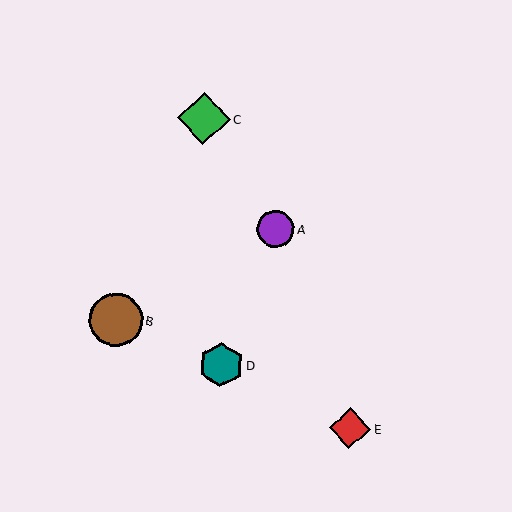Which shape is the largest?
The brown circle (labeled B) is the largest.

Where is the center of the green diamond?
The center of the green diamond is at (204, 118).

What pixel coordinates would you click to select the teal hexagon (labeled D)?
Click at (221, 365) to select the teal hexagon D.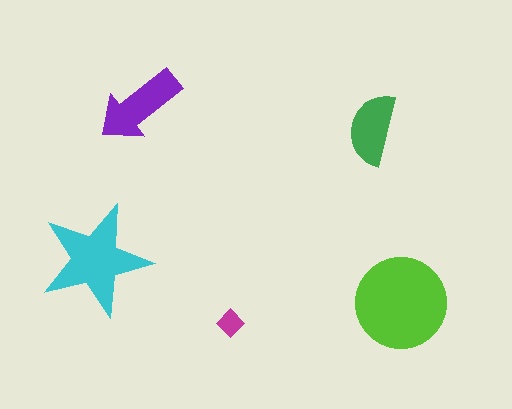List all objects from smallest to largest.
The magenta diamond, the green semicircle, the purple arrow, the cyan star, the lime circle.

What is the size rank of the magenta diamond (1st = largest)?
5th.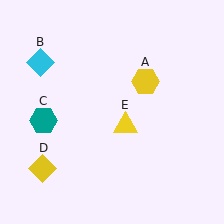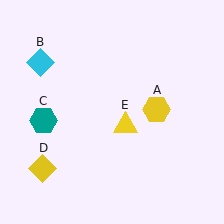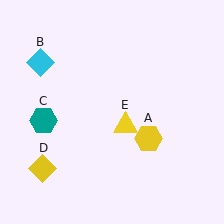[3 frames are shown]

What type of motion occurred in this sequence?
The yellow hexagon (object A) rotated clockwise around the center of the scene.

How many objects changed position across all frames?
1 object changed position: yellow hexagon (object A).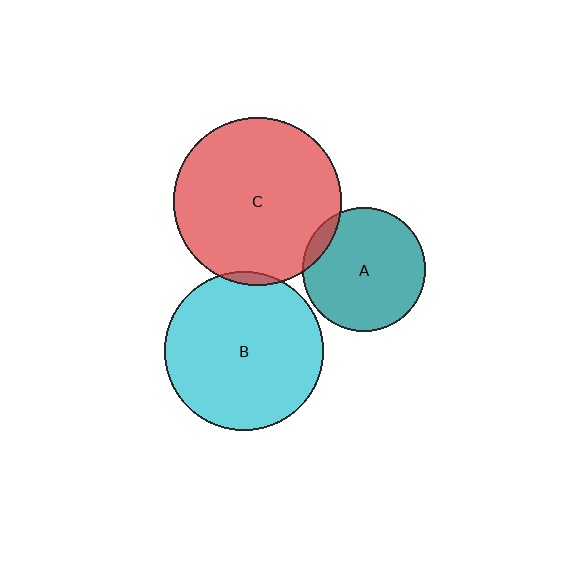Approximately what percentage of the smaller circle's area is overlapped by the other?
Approximately 10%.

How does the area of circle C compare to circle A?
Approximately 1.8 times.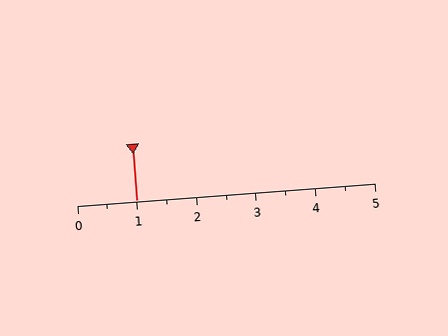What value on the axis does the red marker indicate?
The marker indicates approximately 1.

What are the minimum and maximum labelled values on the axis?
The axis runs from 0 to 5.